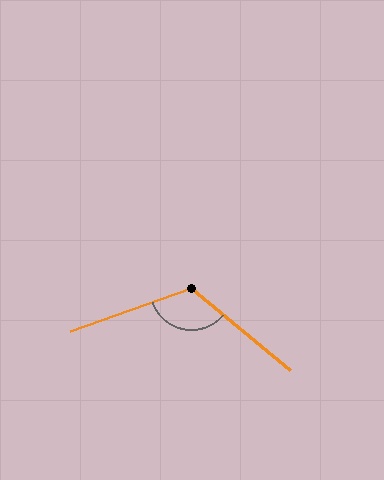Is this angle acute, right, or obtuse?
It is obtuse.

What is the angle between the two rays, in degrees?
Approximately 120 degrees.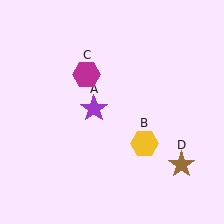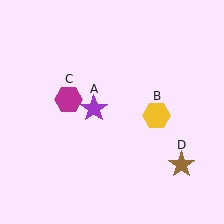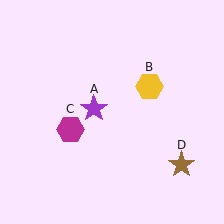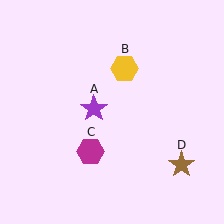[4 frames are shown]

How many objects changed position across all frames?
2 objects changed position: yellow hexagon (object B), magenta hexagon (object C).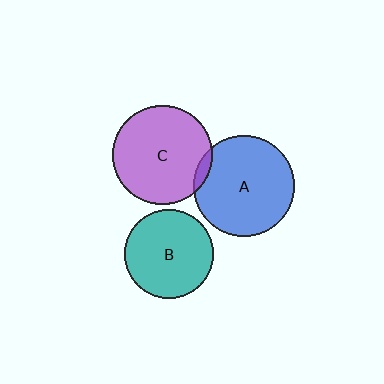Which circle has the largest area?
Circle A (blue).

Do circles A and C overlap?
Yes.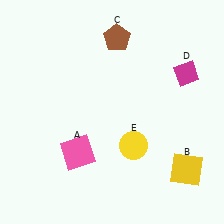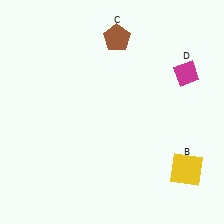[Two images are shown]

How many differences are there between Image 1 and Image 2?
There are 2 differences between the two images.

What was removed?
The yellow circle (E), the pink square (A) were removed in Image 2.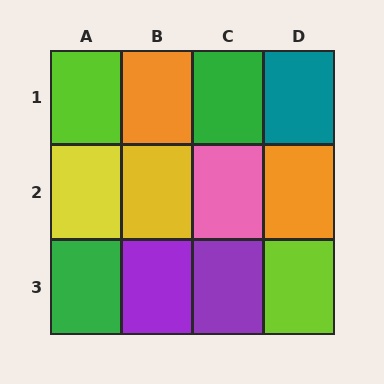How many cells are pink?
1 cell is pink.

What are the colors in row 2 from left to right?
Yellow, yellow, pink, orange.